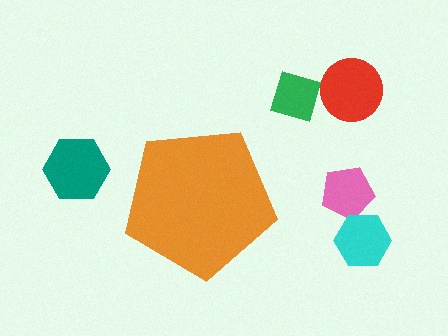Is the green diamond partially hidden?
No, the green diamond is fully visible.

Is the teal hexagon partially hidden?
No, the teal hexagon is fully visible.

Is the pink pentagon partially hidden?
No, the pink pentagon is fully visible.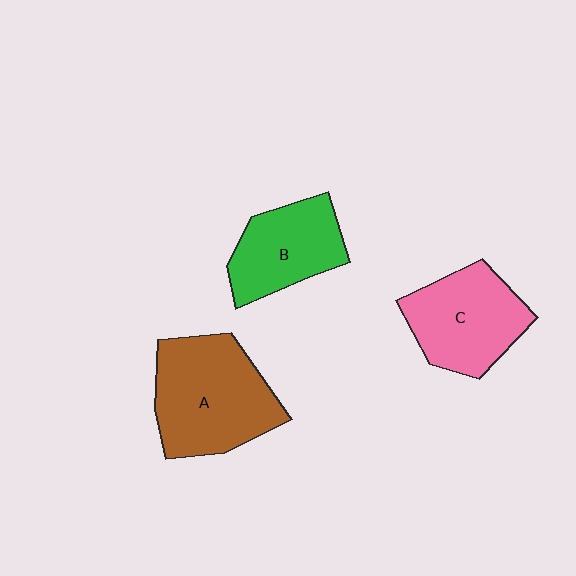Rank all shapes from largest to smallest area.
From largest to smallest: A (brown), C (pink), B (green).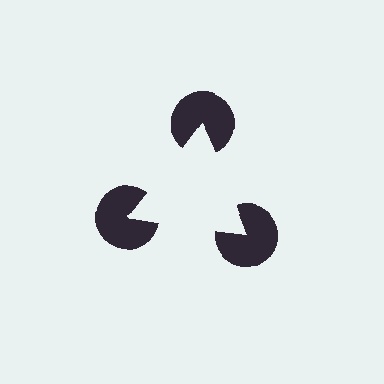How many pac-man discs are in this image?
There are 3 — one at each vertex of the illusory triangle.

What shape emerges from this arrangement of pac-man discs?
An illusory triangle — its edges are inferred from the aligned wedge cuts in the pac-man discs, not physically drawn.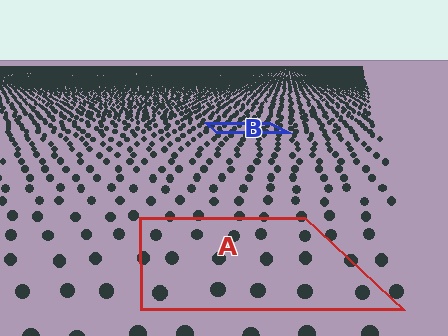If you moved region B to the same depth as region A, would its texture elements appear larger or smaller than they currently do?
They would appear larger. At a closer depth, the same texture elements are projected at a bigger on-screen size.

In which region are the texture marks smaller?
The texture marks are smaller in region B, because it is farther away.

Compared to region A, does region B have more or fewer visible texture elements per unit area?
Region B has more texture elements per unit area — they are packed more densely because it is farther away.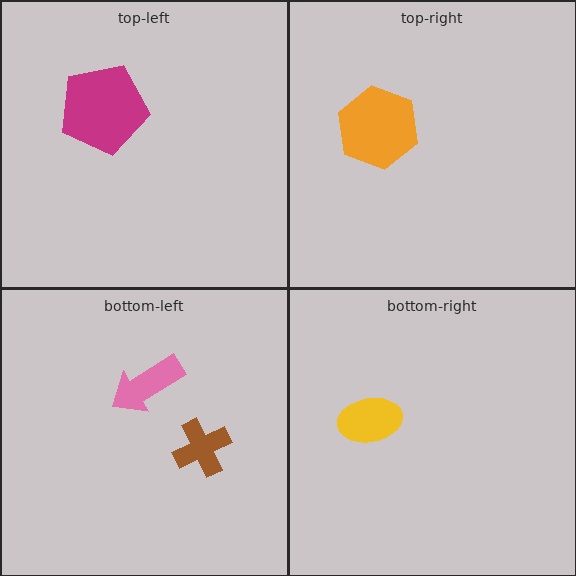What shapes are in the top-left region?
The magenta pentagon.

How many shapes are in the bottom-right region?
1.